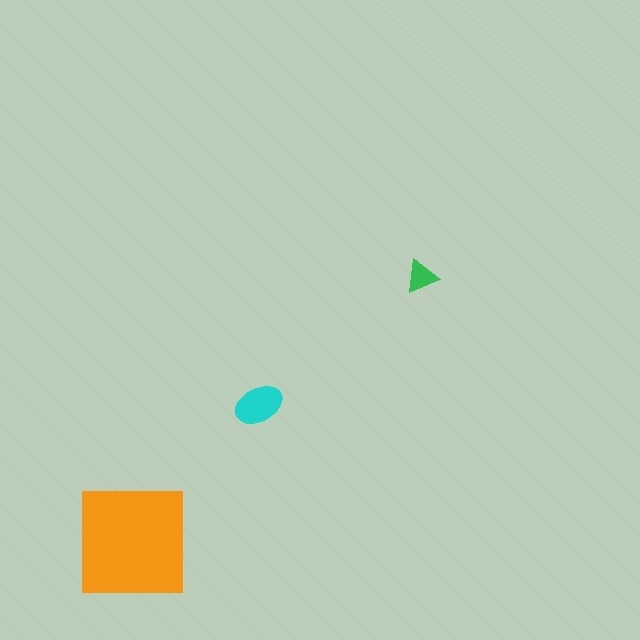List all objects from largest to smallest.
The orange square, the cyan ellipse, the green triangle.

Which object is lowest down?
The orange square is bottommost.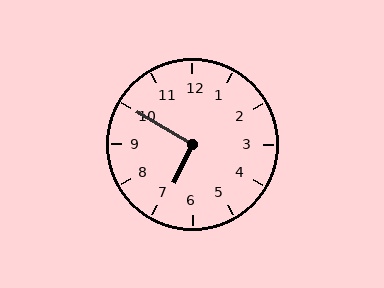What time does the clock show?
6:50.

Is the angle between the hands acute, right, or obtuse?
It is right.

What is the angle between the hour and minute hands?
Approximately 95 degrees.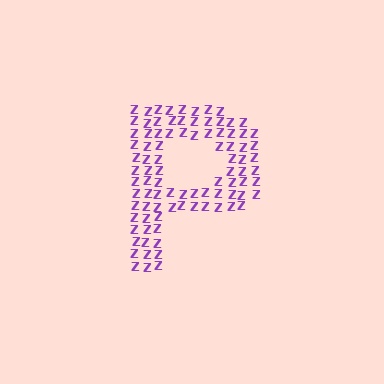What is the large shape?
The large shape is the letter P.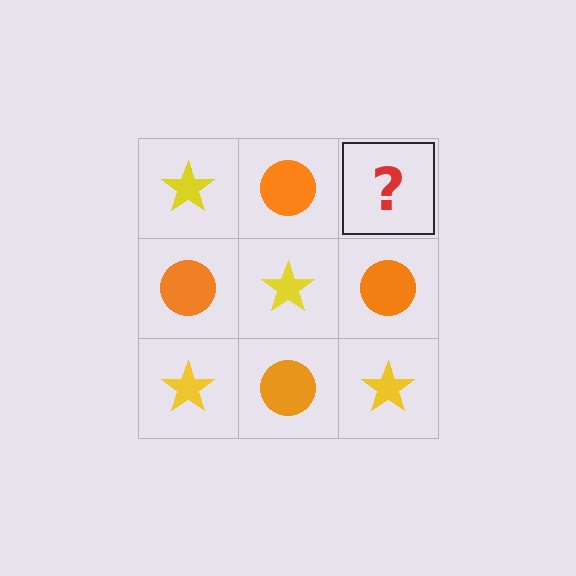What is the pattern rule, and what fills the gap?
The rule is that it alternates yellow star and orange circle in a checkerboard pattern. The gap should be filled with a yellow star.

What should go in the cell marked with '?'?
The missing cell should contain a yellow star.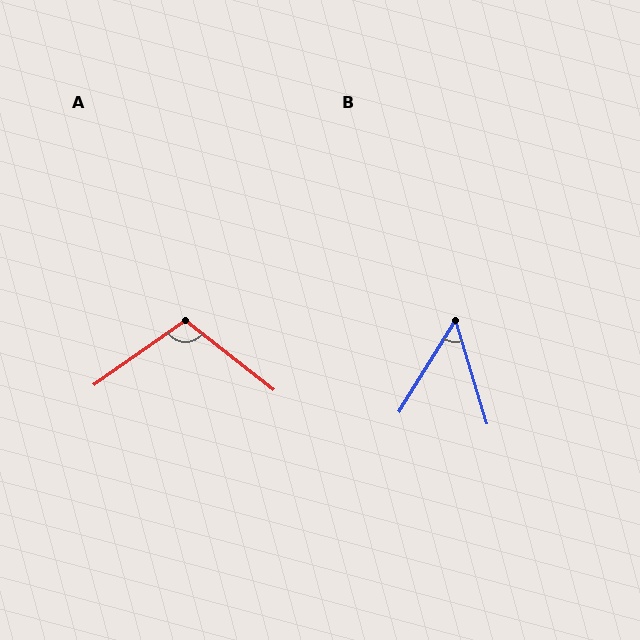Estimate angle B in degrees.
Approximately 48 degrees.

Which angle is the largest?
A, at approximately 107 degrees.